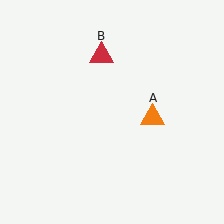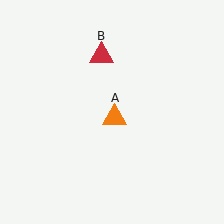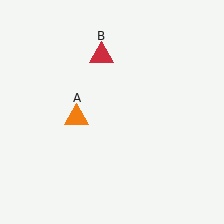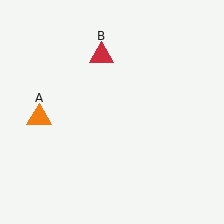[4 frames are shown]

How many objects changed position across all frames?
1 object changed position: orange triangle (object A).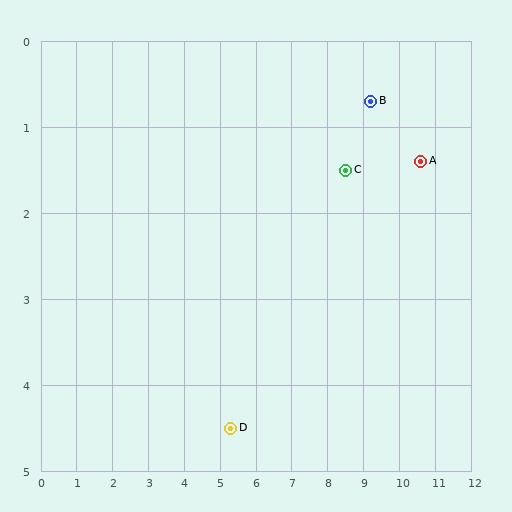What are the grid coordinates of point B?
Point B is at approximately (9.2, 0.7).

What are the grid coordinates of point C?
Point C is at approximately (8.5, 1.5).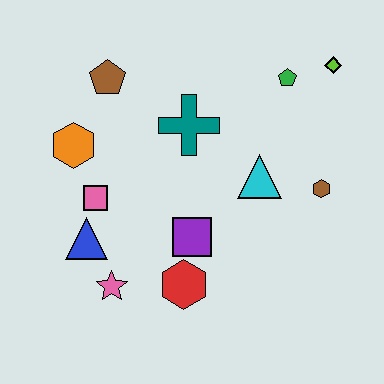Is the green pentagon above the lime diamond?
No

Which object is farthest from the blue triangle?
The lime diamond is farthest from the blue triangle.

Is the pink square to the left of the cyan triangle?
Yes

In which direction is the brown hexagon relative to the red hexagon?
The brown hexagon is to the right of the red hexagon.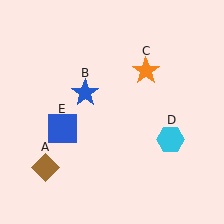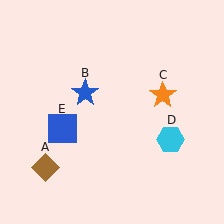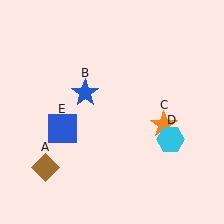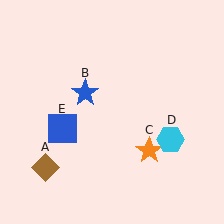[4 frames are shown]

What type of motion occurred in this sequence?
The orange star (object C) rotated clockwise around the center of the scene.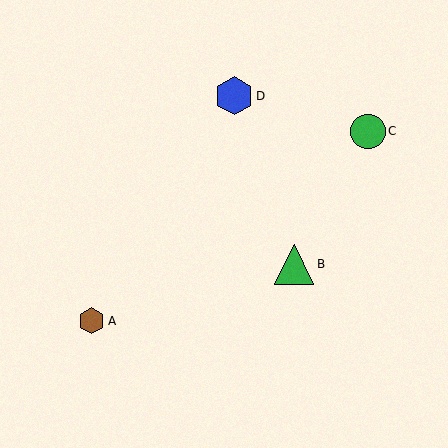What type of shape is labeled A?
Shape A is a brown hexagon.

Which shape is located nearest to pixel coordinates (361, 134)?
The green circle (labeled C) at (368, 131) is nearest to that location.